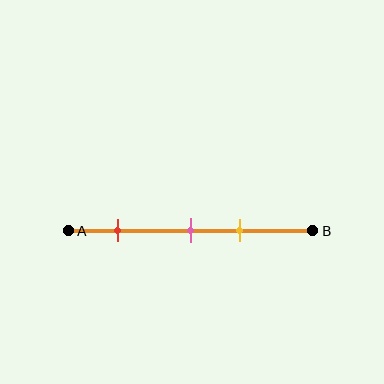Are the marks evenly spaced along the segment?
No, the marks are not evenly spaced.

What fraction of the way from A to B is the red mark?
The red mark is approximately 20% (0.2) of the way from A to B.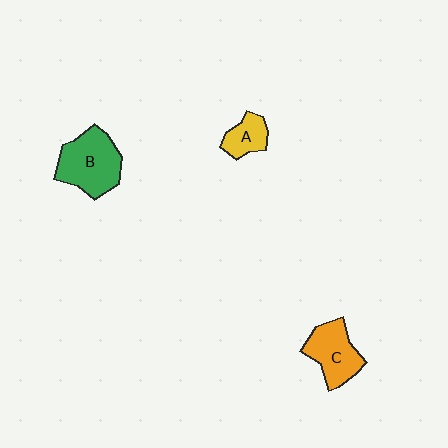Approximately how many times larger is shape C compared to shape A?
Approximately 1.7 times.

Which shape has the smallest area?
Shape A (yellow).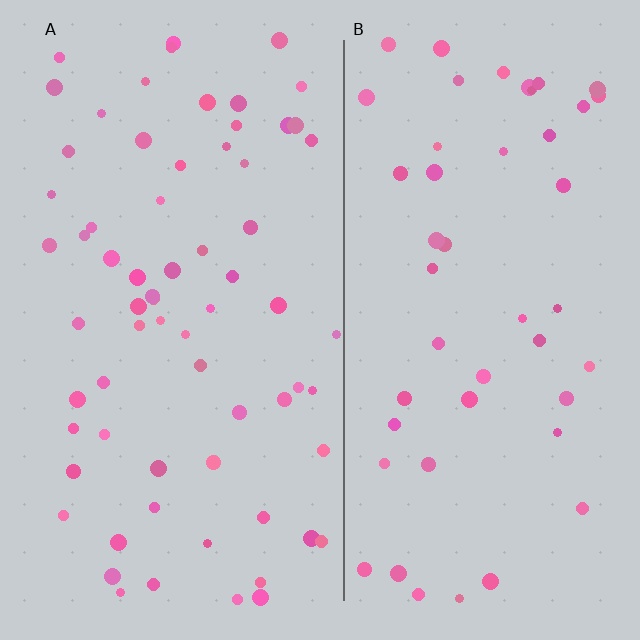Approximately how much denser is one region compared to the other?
Approximately 1.4× — region A over region B.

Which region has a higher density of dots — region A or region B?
A (the left).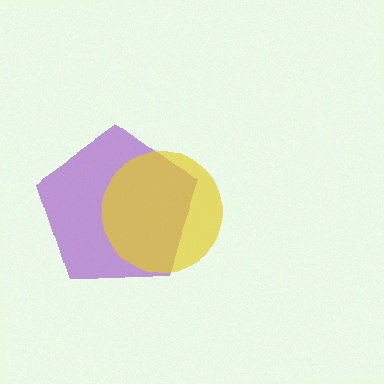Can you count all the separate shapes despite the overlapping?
Yes, there are 2 separate shapes.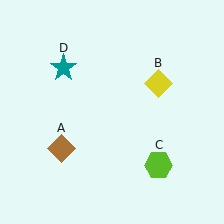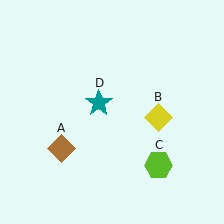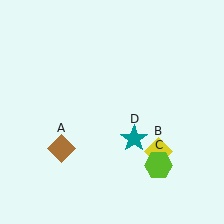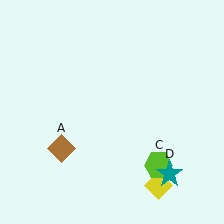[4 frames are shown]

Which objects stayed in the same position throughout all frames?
Brown diamond (object A) and lime hexagon (object C) remained stationary.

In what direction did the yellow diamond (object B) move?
The yellow diamond (object B) moved down.